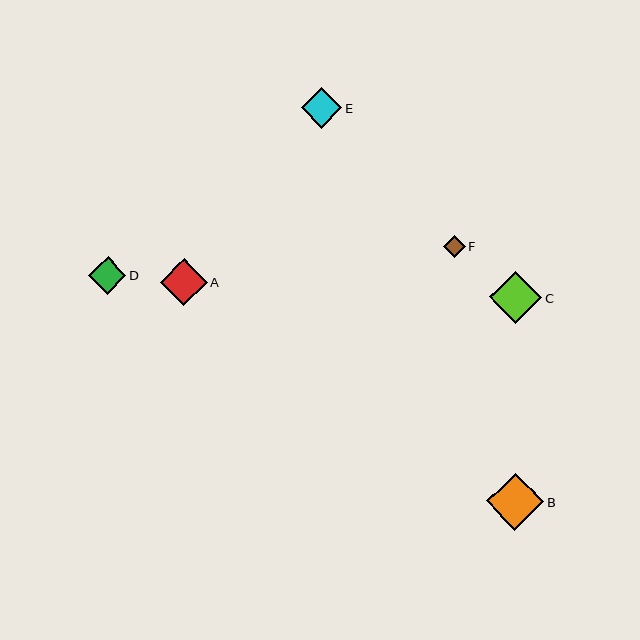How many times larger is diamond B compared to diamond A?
Diamond B is approximately 1.2 times the size of diamond A.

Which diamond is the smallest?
Diamond F is the smallest with a size of approximately 22 pixels.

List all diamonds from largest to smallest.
From largest to smallest: B, C, A, E, D, F.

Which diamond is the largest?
Diamond B is the largest with a size of approximately 58 pixels.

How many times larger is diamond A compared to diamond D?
Diamond A is approximately 1.3 times the size of diamond D.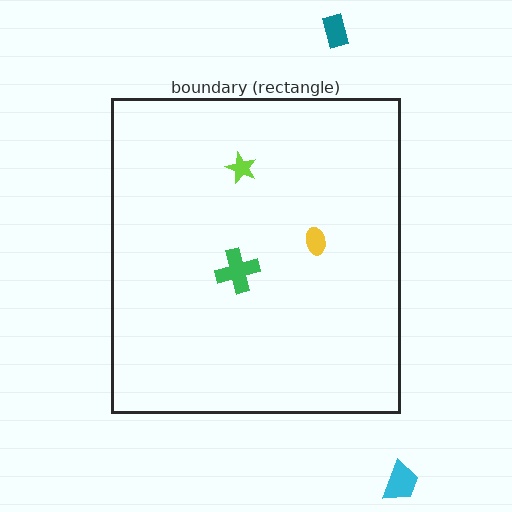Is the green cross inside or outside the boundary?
Inside.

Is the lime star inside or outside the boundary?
Inside.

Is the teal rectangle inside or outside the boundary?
Outside.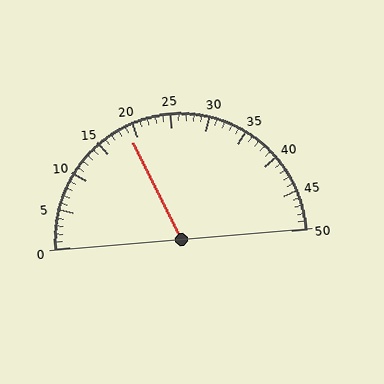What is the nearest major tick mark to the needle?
The nearest major tick mark is 20.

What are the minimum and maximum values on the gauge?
The gauge ranges from 0 to 50.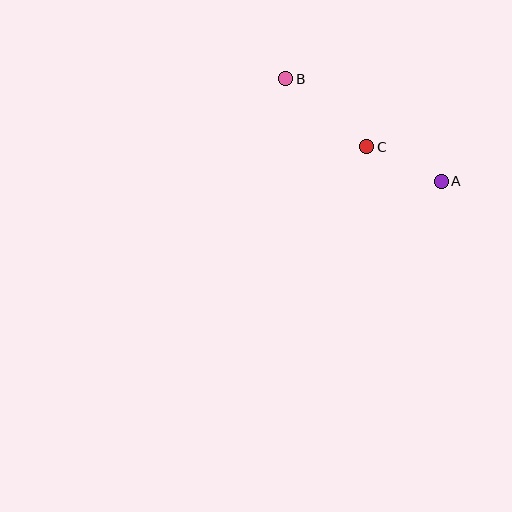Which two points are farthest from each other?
Points A and B are farthest from each other.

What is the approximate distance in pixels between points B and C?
The distance between B and C is approximately 106 pixels.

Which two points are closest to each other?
Points A and C are closest to each other.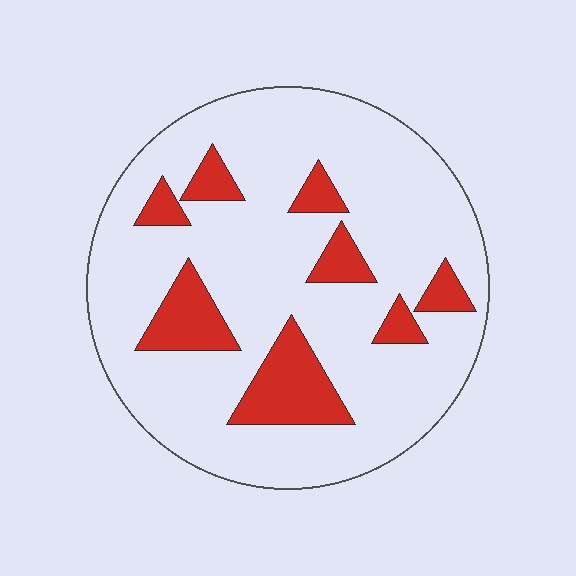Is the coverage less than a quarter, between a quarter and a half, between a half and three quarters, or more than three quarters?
Less than a quarter.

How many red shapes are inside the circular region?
8.